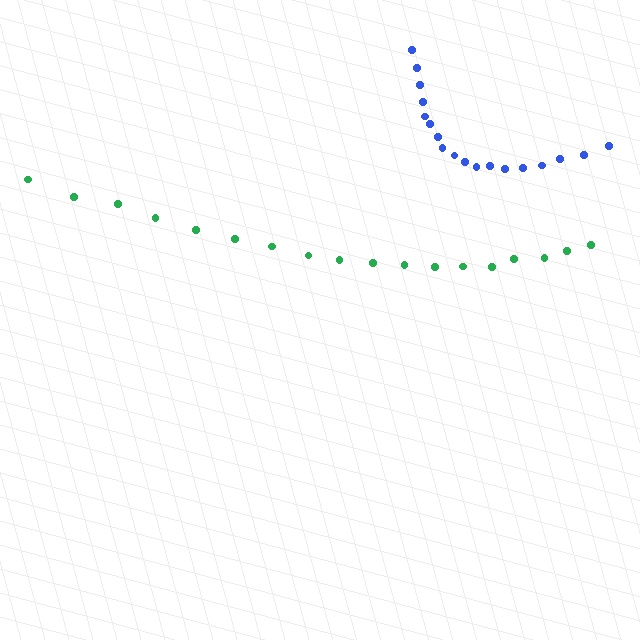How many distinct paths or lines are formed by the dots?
There are 2 distinct paths.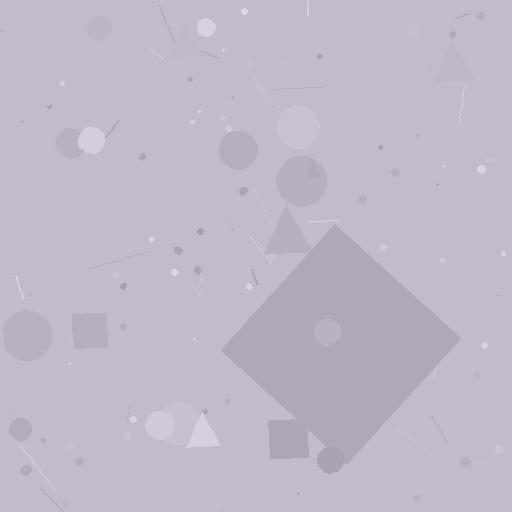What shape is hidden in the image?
A diamond is hidden in the image.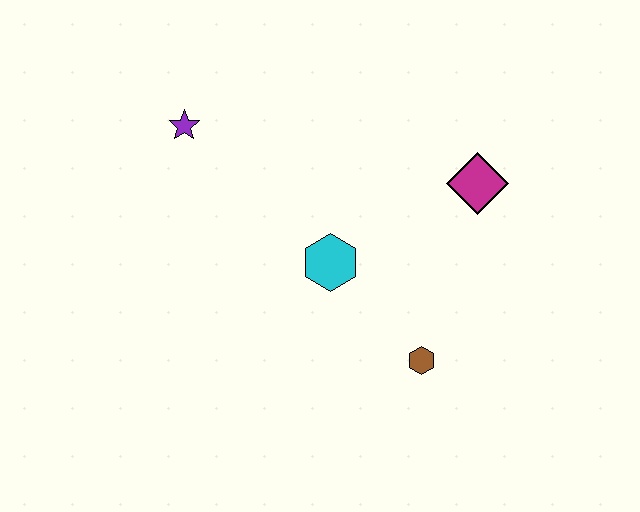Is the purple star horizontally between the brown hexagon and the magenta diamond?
No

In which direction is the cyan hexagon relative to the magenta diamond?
The cyan hexagon is to the left of the magenta diamond.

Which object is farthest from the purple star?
The brown hexagon is farthest from the purple star.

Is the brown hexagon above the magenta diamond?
No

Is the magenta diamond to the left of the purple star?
No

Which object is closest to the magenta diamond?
The cyan hexagon is closest to the magenta diamond.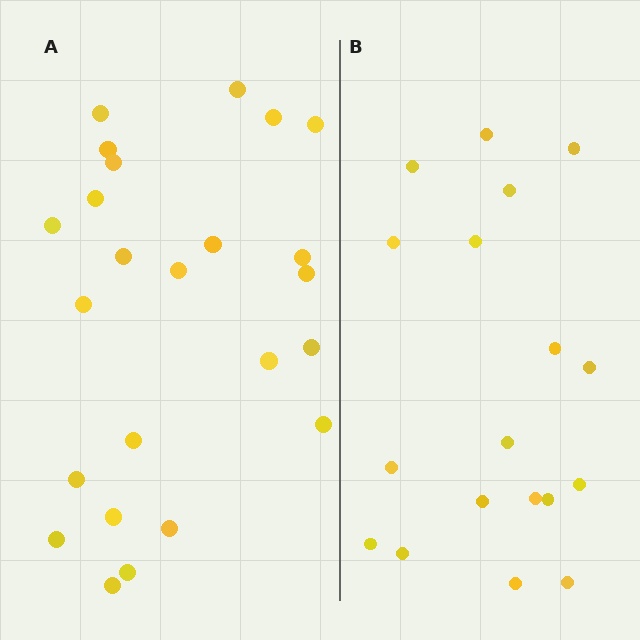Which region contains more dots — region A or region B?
Region A (the left region) has more dots.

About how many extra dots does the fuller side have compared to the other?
Region A has about 6 more dots than region B.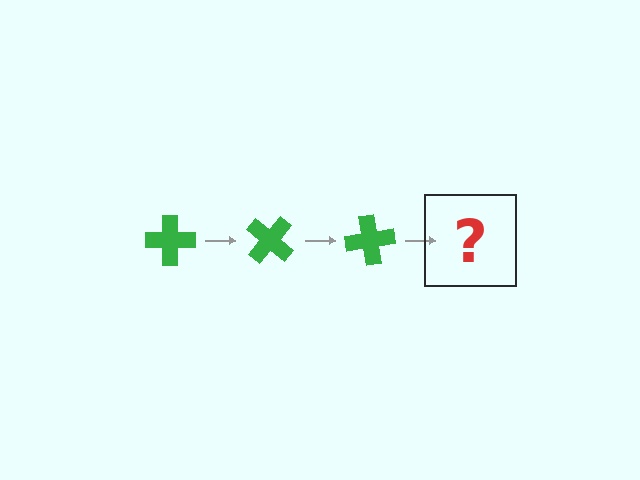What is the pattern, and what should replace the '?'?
The pattern is that the cross rotates 40 degrees each step. The '?' should be a green cross rotated 120 degrees.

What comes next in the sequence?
The next element should be a green cross rotated 120 degrees.